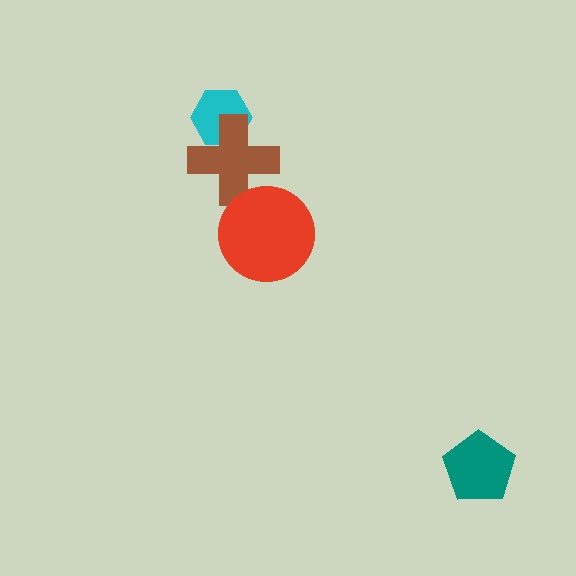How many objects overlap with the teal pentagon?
0 objects overlap with the teal pentagon.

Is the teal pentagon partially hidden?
No, no other shape covers it.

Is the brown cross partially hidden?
Yes, it is partially covered by another shape.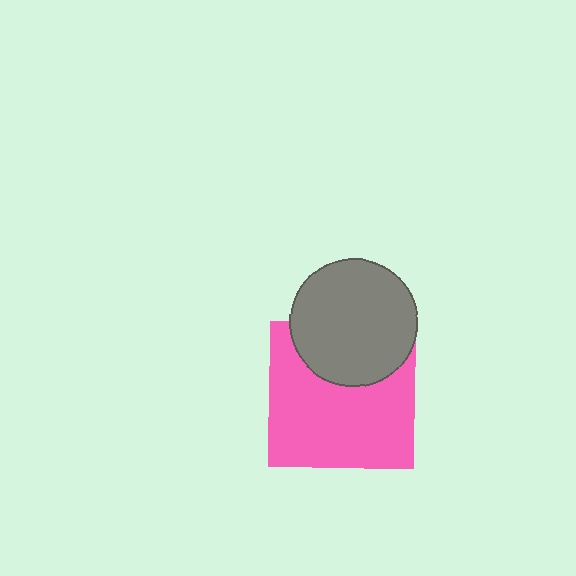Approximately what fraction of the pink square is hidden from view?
Roughly 31% of the pink square is hidden behind the gray circle.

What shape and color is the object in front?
The object in front is a gray circle.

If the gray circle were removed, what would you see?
You would see the complete pink square.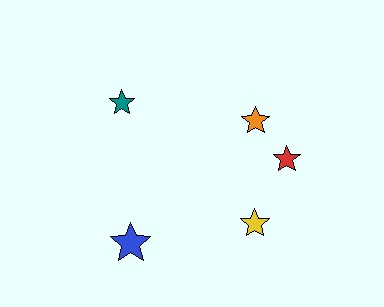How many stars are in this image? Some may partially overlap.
There are 5 stars.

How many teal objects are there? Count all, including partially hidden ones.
There is 1 teal object.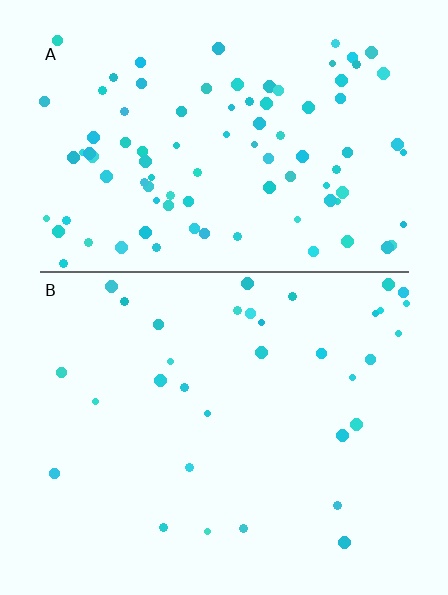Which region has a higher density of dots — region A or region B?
A (the top).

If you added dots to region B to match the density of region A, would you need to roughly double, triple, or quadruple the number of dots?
Approximately triple.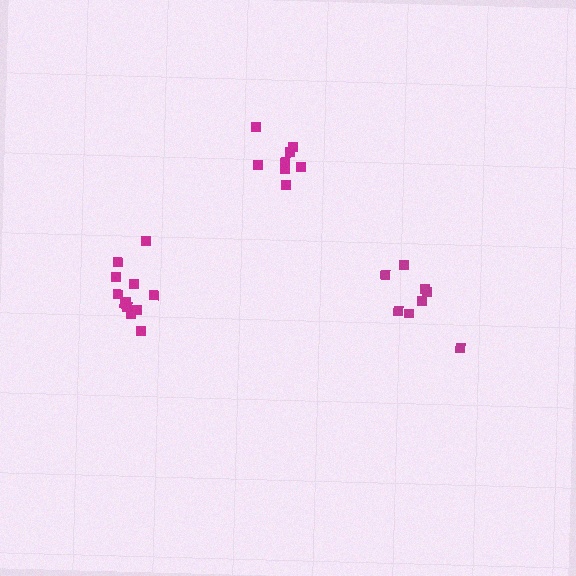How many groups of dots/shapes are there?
There are 3 groups.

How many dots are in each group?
Group 1: 8 dots, Group 2: 8 dots, Group 3: 12 dots (28 total).